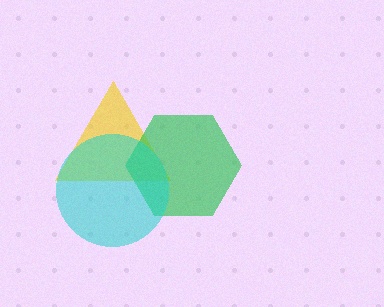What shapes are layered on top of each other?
The layered shapes are: a yellow triangle, a green hexagon, a cyan circle.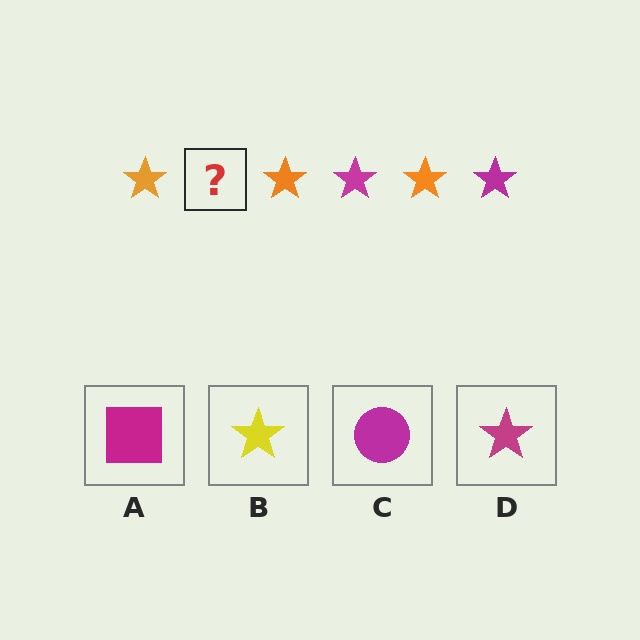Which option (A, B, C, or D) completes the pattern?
D.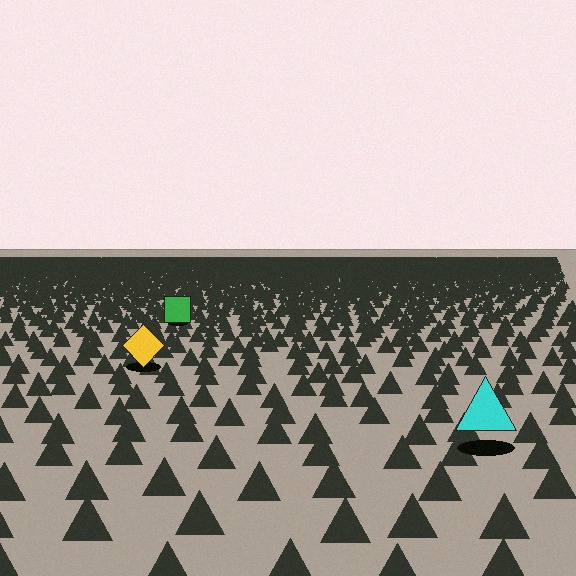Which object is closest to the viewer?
The cyan triangle is closest. The texture marks near it are larger and more spread out.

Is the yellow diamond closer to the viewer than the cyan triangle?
No. The cyan triangle is closer — you can tell from the texture gradient: the ground texture is coarser near it.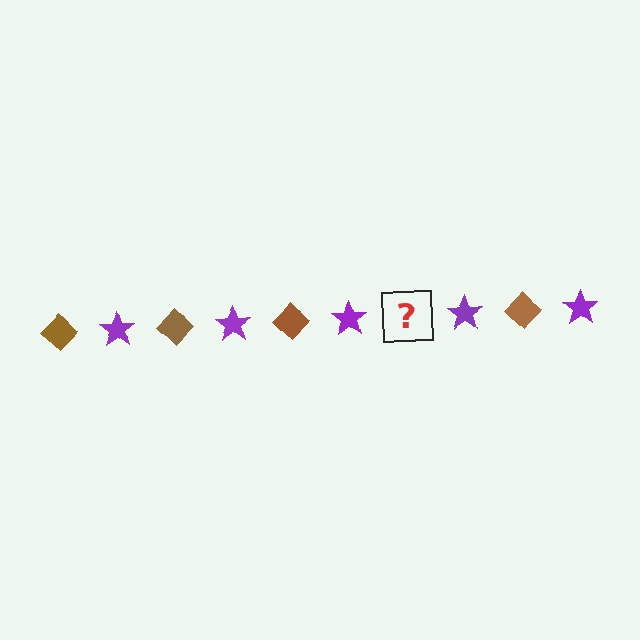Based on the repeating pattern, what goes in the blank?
The blank should be a brown diamond.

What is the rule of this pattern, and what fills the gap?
The rule is that the pattern alternates between brown diamond and purple star. The gap should be filled with a brown diamond.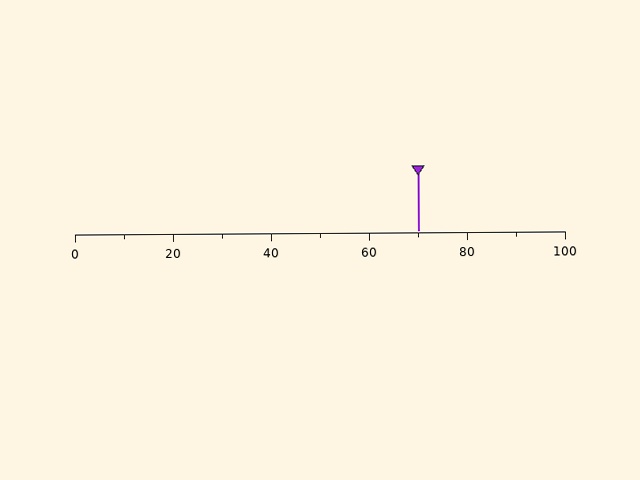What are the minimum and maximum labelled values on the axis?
The axis runs from 0 to 100.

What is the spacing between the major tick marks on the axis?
The major ticks are spaced 20 apart.